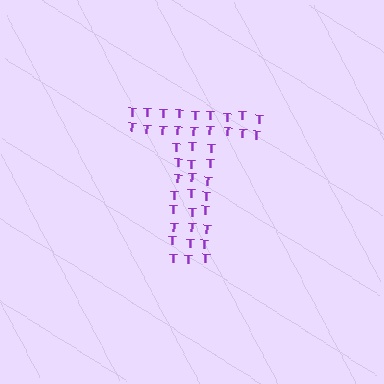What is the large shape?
The large shape is the letter T.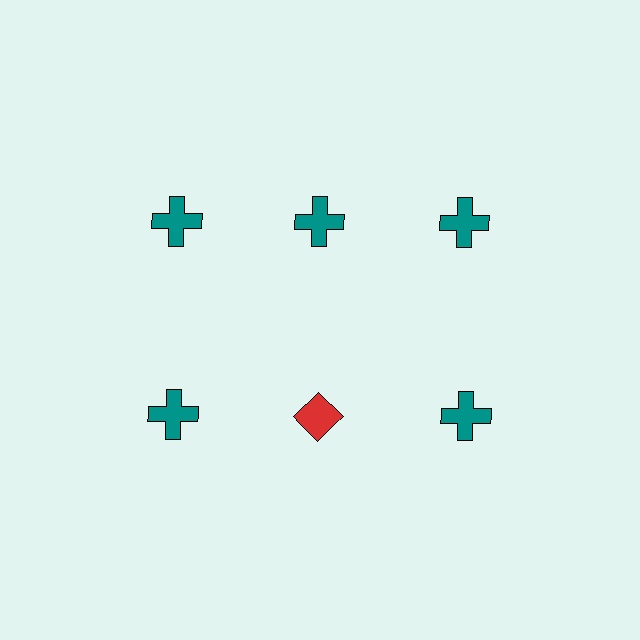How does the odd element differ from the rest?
It differs in both color (red instead of teal) and shape (diamond instead of cross).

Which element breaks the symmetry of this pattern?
The red diamond in the second row, second from left column breaks the symmetry. All other shapes are teal crosses.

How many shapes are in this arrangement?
There are 6 shapes arranged in a grid pattern.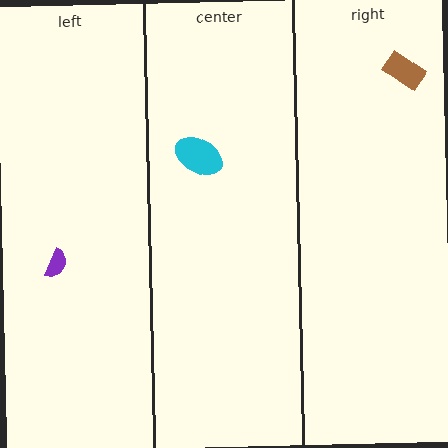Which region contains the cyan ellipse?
The center region.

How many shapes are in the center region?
1.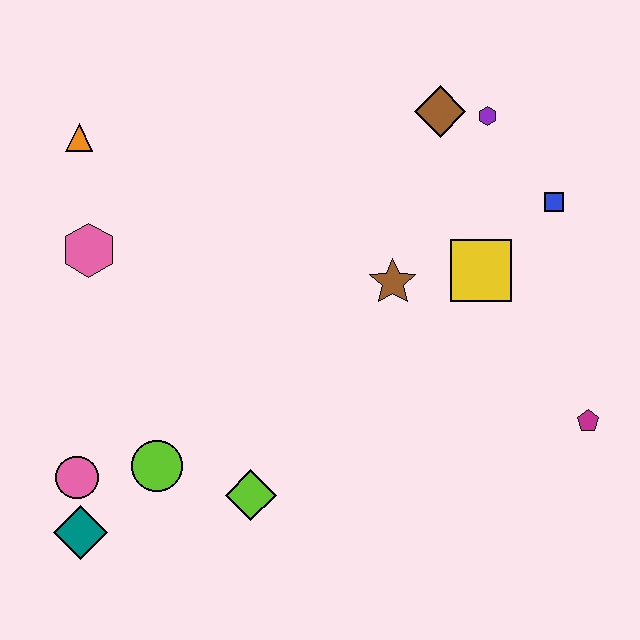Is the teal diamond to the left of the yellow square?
Yes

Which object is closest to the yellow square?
The brown star is closest to the yellow square.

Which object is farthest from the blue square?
The teal diamond is farthest from the blue square.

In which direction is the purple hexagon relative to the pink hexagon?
The purple hexagon is to the right of the pink hexagon.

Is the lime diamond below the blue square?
Yes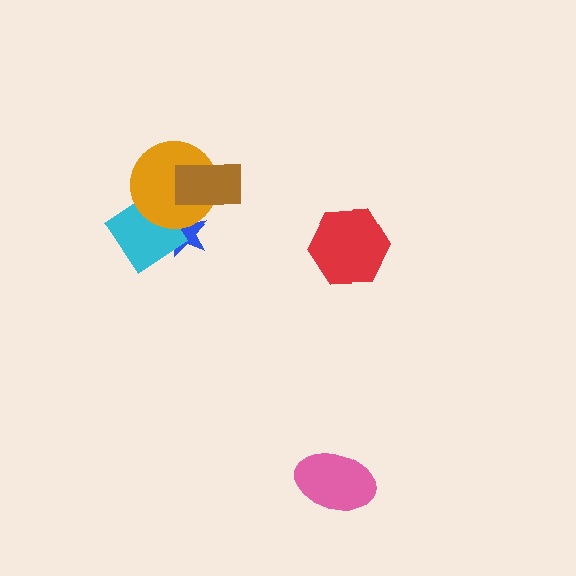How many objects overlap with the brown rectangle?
1 object overlaps with the brown rectangle.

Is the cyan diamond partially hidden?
Yes, it is partially covered by another shape.